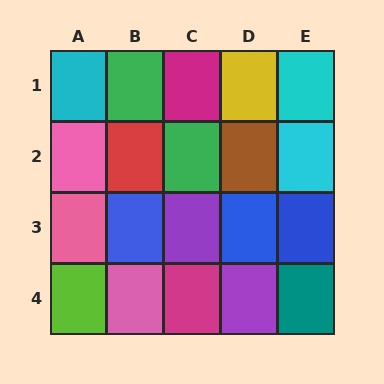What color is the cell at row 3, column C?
Purple.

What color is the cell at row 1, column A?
Cyan.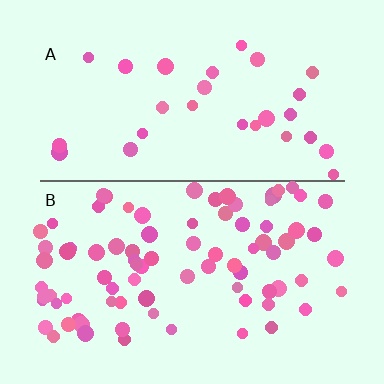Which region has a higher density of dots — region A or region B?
B (the bottom).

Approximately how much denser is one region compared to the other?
Approximately 2.9× — region B over region A.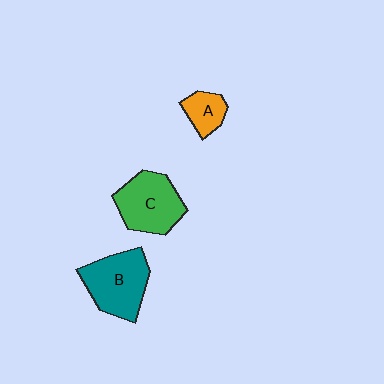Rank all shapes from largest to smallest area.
From largest to smallest: B (teal), C (green), A (orange).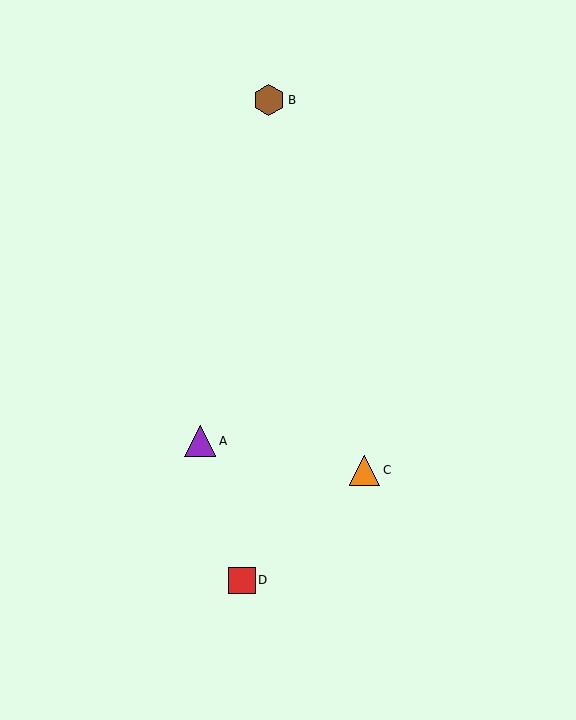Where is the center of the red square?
The center of the red square is at (242, 580).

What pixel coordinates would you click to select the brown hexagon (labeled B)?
Click at (269, 100) to select the brown hexagon B.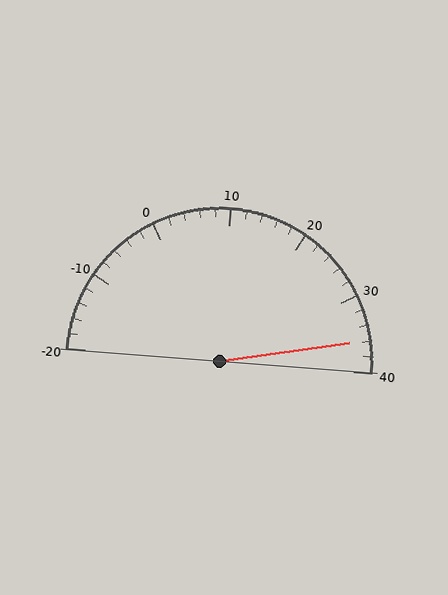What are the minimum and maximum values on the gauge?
The gauge ranges from -20 to 40.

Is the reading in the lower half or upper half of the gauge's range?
The reading is in the upper half of the range (-20 to 40).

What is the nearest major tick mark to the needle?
The nearest major tick mark is 40.